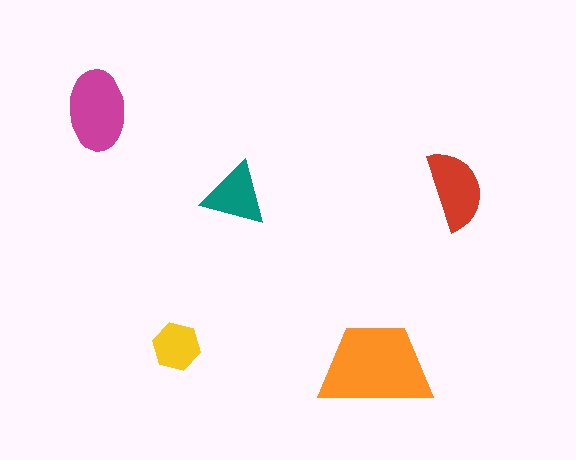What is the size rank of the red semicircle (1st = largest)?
3rd.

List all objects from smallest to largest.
The yellow hexagon, the teal triangle, the red semicircle, the magenta ellipse, the orange trapezoid.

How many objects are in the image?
There are 5 objects in the image.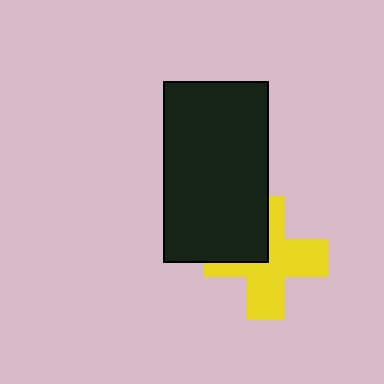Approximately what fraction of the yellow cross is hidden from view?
Roughly 32% of the yellow cross is hidden behind the black rectangle.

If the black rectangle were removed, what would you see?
You would see the complete yellow cross.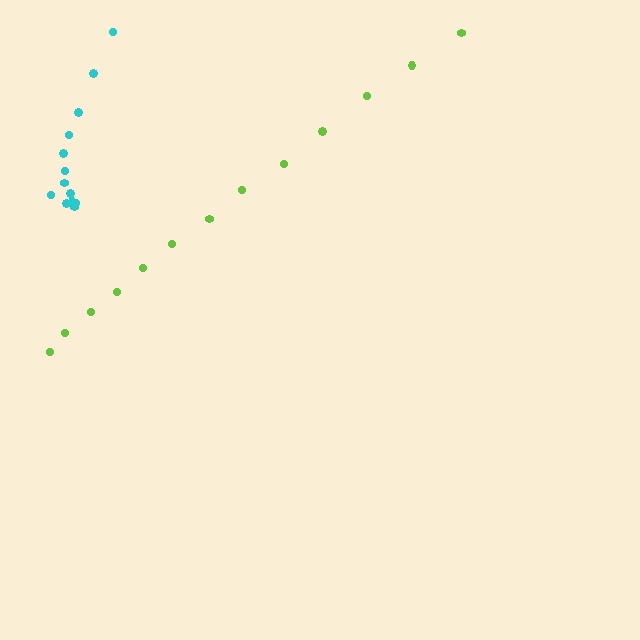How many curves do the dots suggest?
There are 2 distinct paths.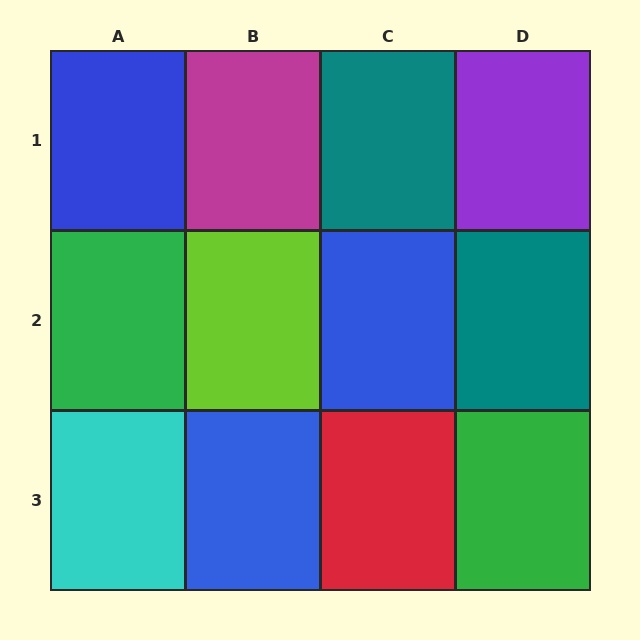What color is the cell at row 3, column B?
Blue.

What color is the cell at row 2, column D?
Teal.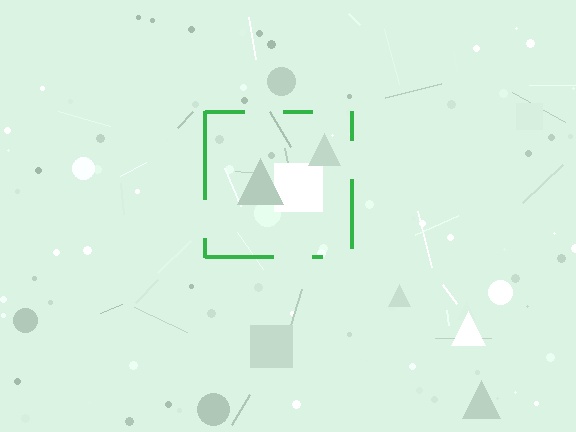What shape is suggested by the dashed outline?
The dashed outline suggests a square.